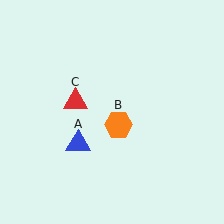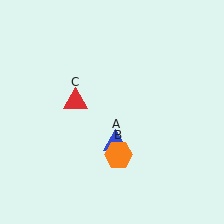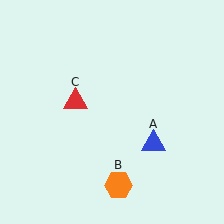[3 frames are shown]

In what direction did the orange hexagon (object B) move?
The orange hexagon (object B) moved down.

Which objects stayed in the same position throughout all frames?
Red triangle (object C) remained stationary.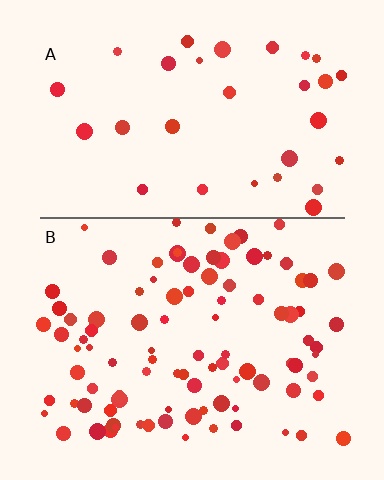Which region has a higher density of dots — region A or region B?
B (the bottom).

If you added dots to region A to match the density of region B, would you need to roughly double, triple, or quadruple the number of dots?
Approximately triple.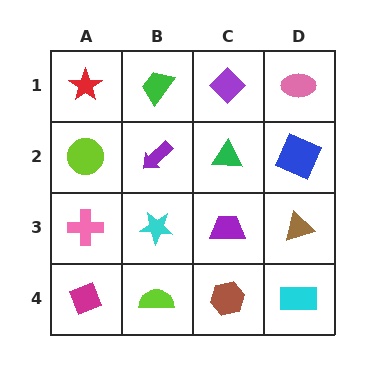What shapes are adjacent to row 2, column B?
A green trapezoid (row 1, column B), a cyan star (row 3, column B), a lime circle (row 2, column A), a green triangle (row 2, column C).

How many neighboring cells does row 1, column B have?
3.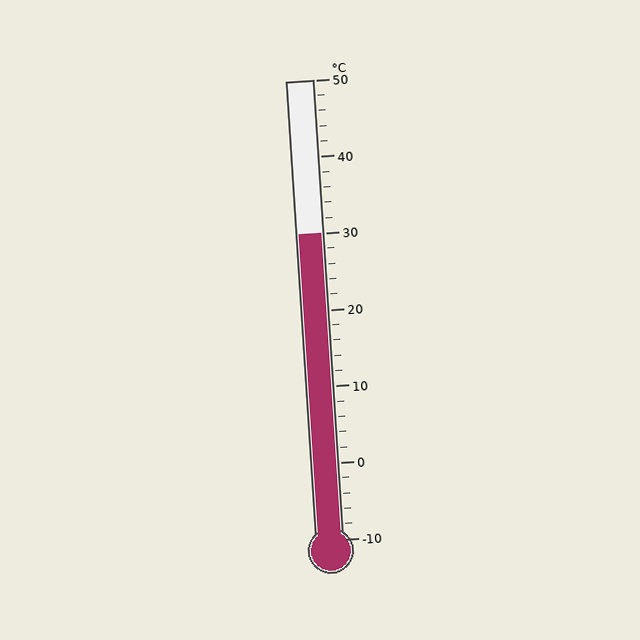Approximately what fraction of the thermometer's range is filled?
The thermometer is filled to approximately 65% of its range.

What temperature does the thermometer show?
The thermometer shows approximately 30°C.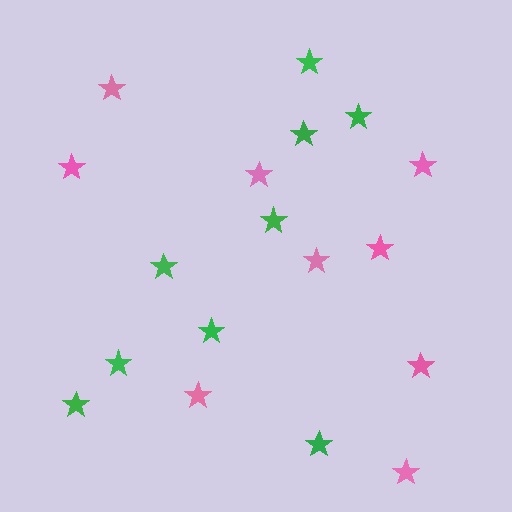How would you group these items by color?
There are 2 groups: one group of pink stars (9) and one group of green stars (9).